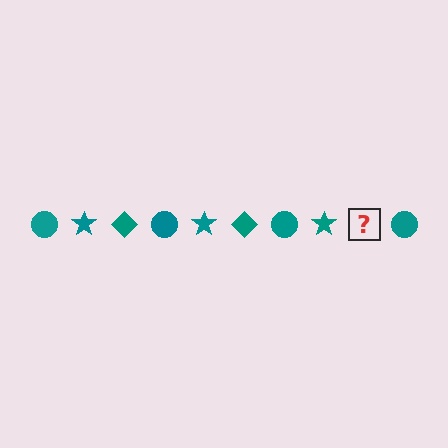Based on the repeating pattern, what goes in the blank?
The blank should be a teal diamond.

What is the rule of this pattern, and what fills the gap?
The rule is that the pattern cycles through circle, star, diamond shapes in teal. The gap should be filled with a teal diamond.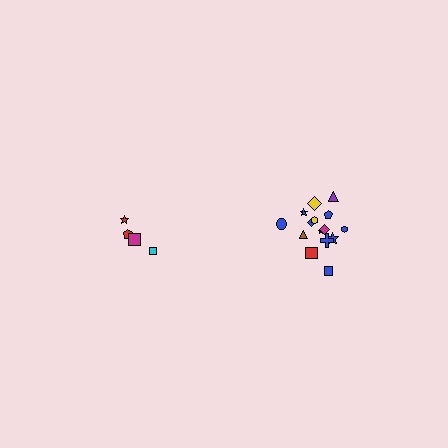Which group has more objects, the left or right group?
The right group.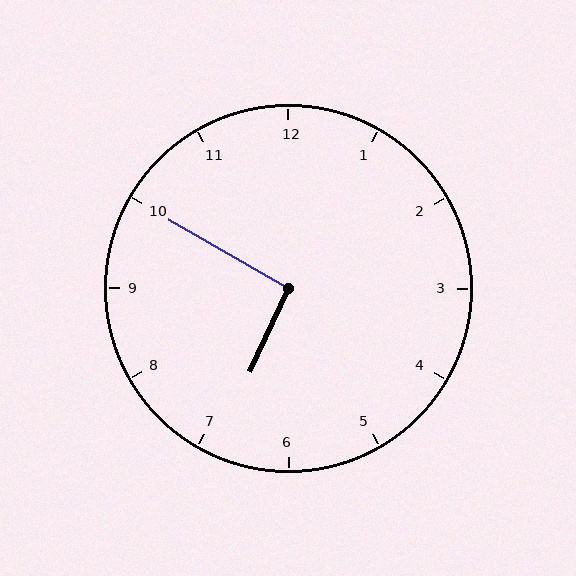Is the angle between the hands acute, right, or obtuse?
It is right.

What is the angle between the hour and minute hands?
Approximately 95 degrees.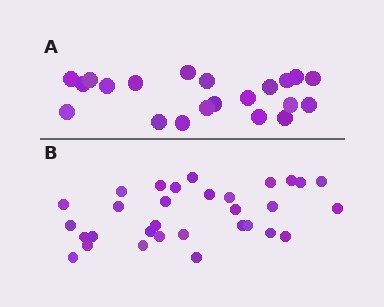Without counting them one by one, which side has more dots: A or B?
Region B (the bottom region) has more dots.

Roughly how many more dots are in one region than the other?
Region B has roughly 10 or so more dots than region A.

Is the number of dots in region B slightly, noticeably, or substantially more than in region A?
Region B has substantially more. The ratio is roughly 1.5 to 1.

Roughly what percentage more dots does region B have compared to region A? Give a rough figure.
About 50% more.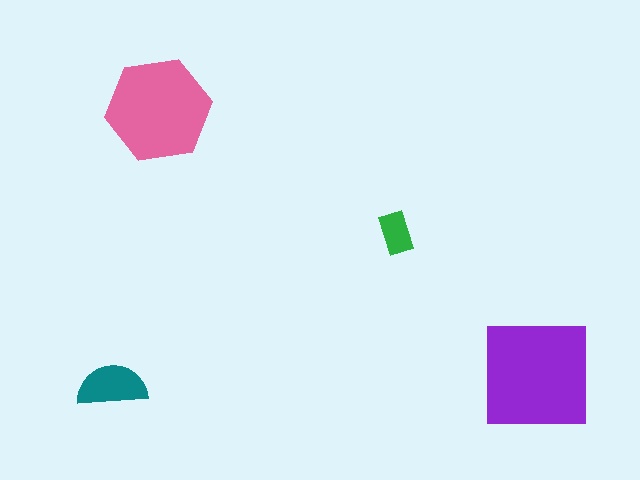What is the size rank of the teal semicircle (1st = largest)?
3rd.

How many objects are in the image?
There are 4 objects in the image.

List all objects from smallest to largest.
The green rectangle, the teal semicircle, the pink hexagon, the purple square.